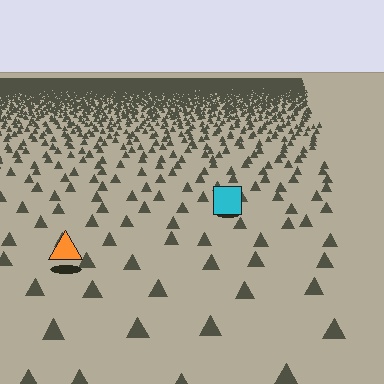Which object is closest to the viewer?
The orange triangle is closest. The texture marks near it are larger and more spread out.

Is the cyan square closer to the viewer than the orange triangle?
No. The orange triangle is closer — you can tell from the texture gradient: the ground texture is coarser near it.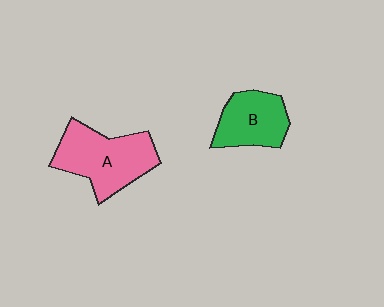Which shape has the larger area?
Shape A (pink).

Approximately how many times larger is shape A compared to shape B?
Approximately 1.4 times.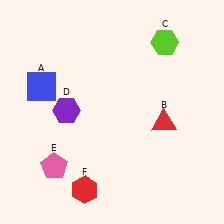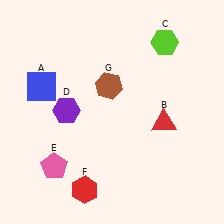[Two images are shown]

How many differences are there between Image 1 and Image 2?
There is 1 difference between the two images.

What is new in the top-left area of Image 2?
A brown hexagon (G) was added in the top-left area of Image 2.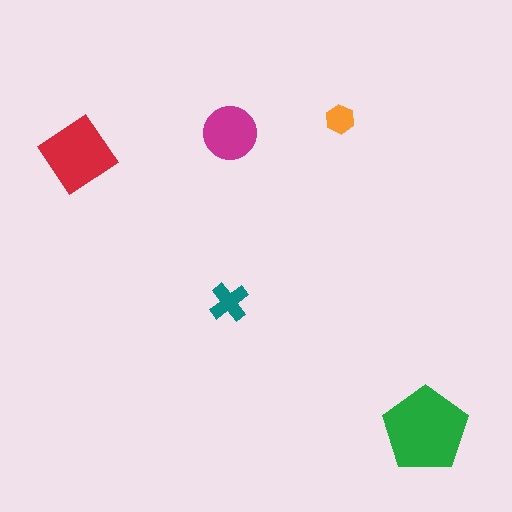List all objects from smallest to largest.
The orange hexagon, the teal cross, the magenta circle, the red diamond, the green pentagon.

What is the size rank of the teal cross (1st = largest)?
4th.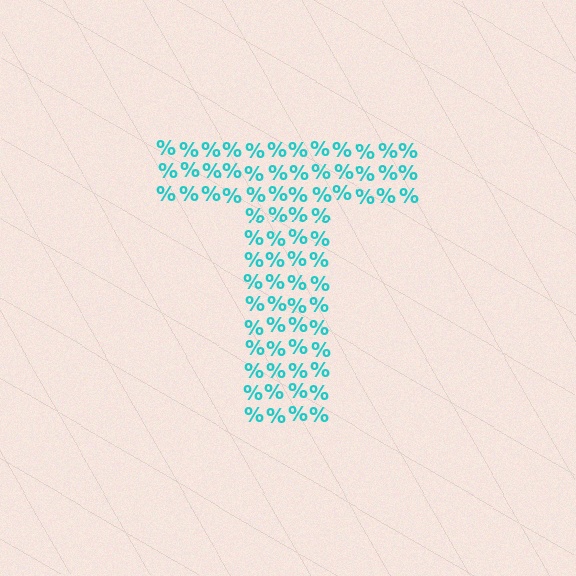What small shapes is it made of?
It is made of small percent signs.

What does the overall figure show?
The overall figure shows the letter T.